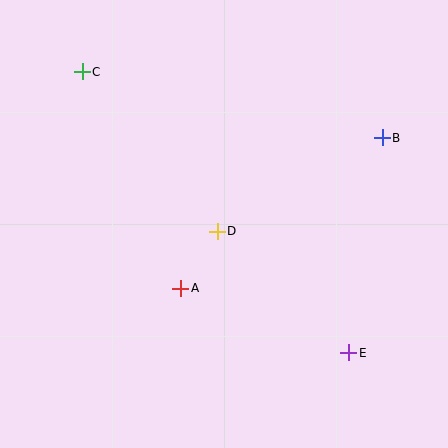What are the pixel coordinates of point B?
Point B is at (382, 138).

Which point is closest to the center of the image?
Point D at (217, 231) is closest to the center.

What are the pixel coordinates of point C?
Point C is at (82, 72).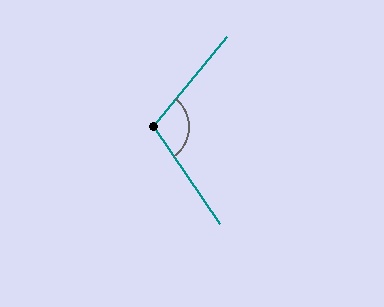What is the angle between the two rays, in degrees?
Approximately 107 degrees.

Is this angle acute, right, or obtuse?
It is obtuse.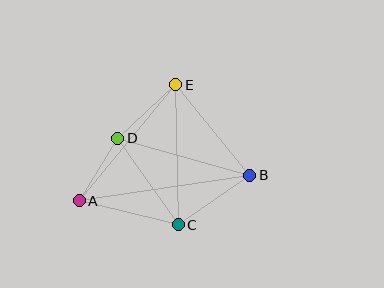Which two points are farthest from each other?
Points A and B are farthest from each other.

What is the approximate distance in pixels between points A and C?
The distance between A and C is approximately 102 pixels.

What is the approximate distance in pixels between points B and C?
The distance between B and C is approximately 87 pixels.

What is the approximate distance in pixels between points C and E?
The distance between C and E is approximately 140 pixels.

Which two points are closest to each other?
Points A and D are closest to each other.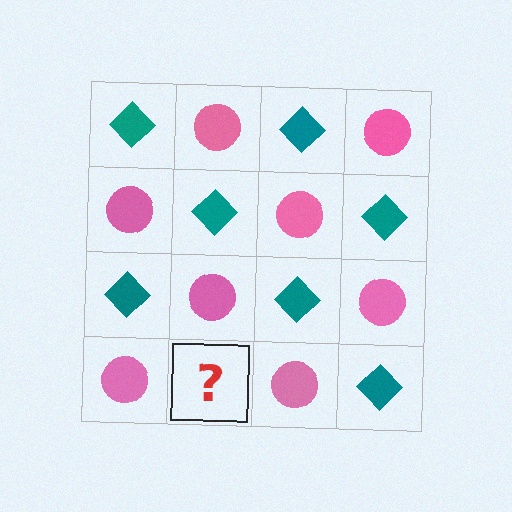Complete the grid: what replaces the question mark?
The question mark should be replaced with a teal diamond.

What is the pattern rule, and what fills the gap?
The rule is that it alternates teal diamond and pink circle in a checkerboard pattern. The gap should be filled with a teal diamond.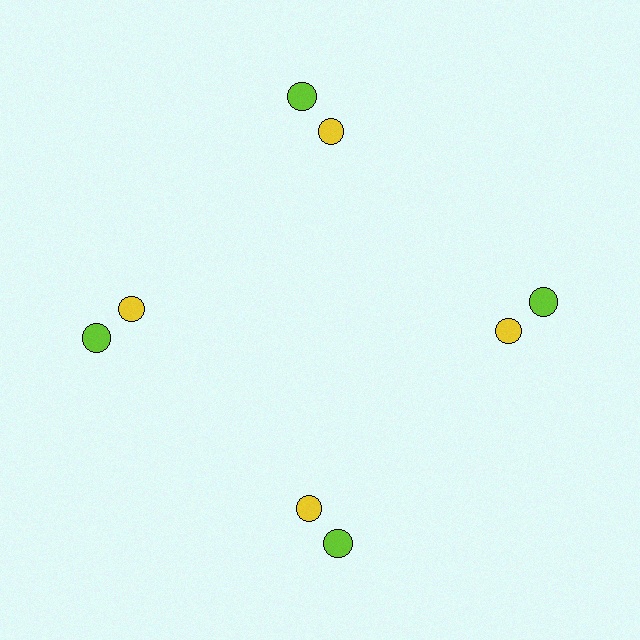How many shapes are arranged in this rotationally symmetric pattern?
There are 8 shapes, arranged in 4 groups of 2.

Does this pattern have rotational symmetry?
Yes, this pattern has 4-fold rotational symmetry. It looks the same after rotating 90 degrees around the center.